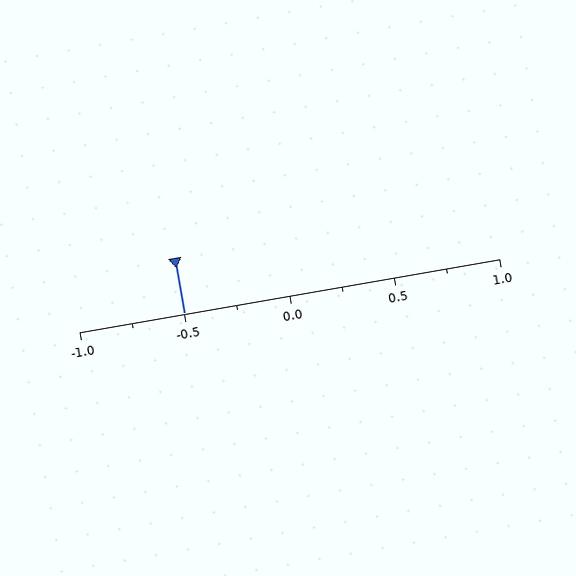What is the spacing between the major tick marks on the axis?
The major ticks are spaced 0.5 apart.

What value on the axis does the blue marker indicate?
The marker indicates approximately -0.5.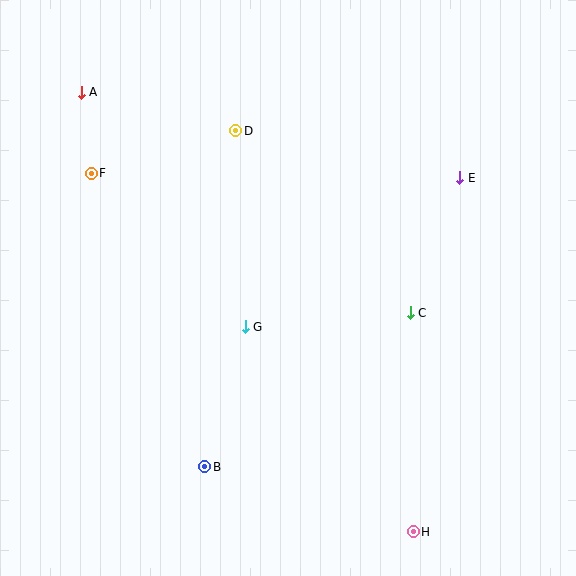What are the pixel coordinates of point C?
Point C is at (410, 313).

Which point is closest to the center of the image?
Point G at (245, 327) is closest to the center.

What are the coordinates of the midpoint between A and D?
The midpoint between A and D is at (158, 111).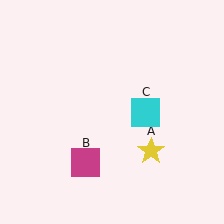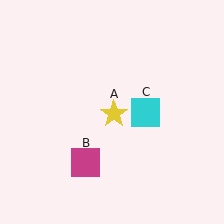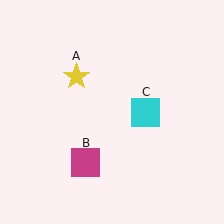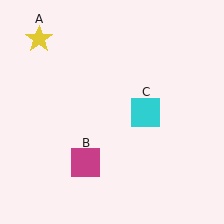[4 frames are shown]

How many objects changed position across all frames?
1 object changed position: yellow star (object A).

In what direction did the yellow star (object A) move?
The yellow star (object A) moved up and to the left.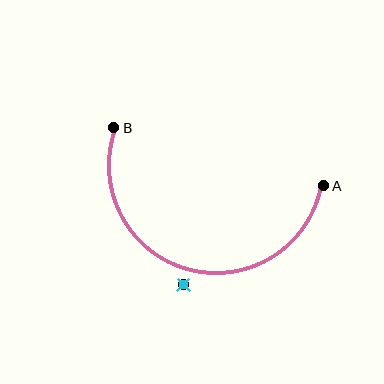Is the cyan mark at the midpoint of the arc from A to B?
No — the cyan mark does not lie on the arc at all. It sits slightly outside the curve.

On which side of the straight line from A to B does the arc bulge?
The arc bulges below the straight line connecting A and B.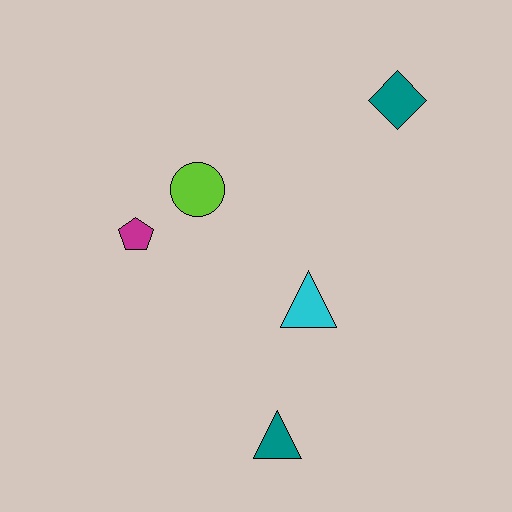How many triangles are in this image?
There are 2 triangles.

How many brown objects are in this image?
There are no brown objects.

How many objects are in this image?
There are 5 objects.